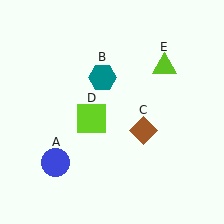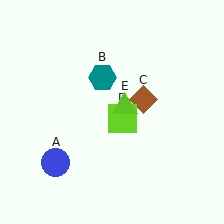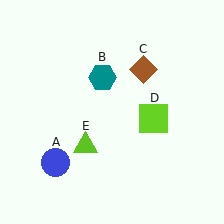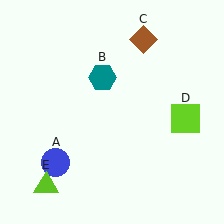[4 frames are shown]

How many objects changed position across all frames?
3 objects changed position: brown diamond (object C), lime square (object D), lime triangle (object E).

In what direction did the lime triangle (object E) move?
The lime triangle (object E) moved down and to the left.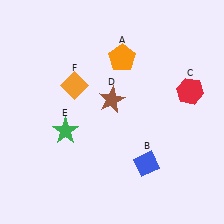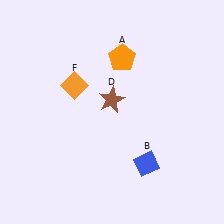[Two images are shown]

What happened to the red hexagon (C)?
The red hexagon (C) was removed in Image 2. It was in the top-right area of Image 1.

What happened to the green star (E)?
The green star (E) was removed in Image 2. It was in the bottom-left area of Image 1.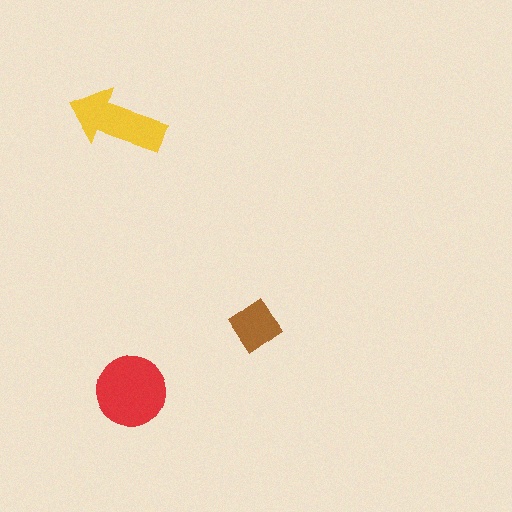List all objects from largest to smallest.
The red circle, the yellow arrow, the brown diamond.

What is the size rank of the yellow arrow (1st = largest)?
2nd.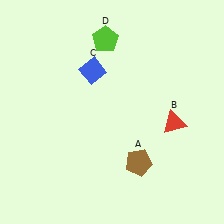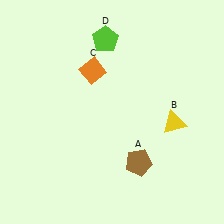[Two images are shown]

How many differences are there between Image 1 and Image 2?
There are 2 differences between the two images.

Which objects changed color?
B changed from red to yellow. C changed from blue to orange.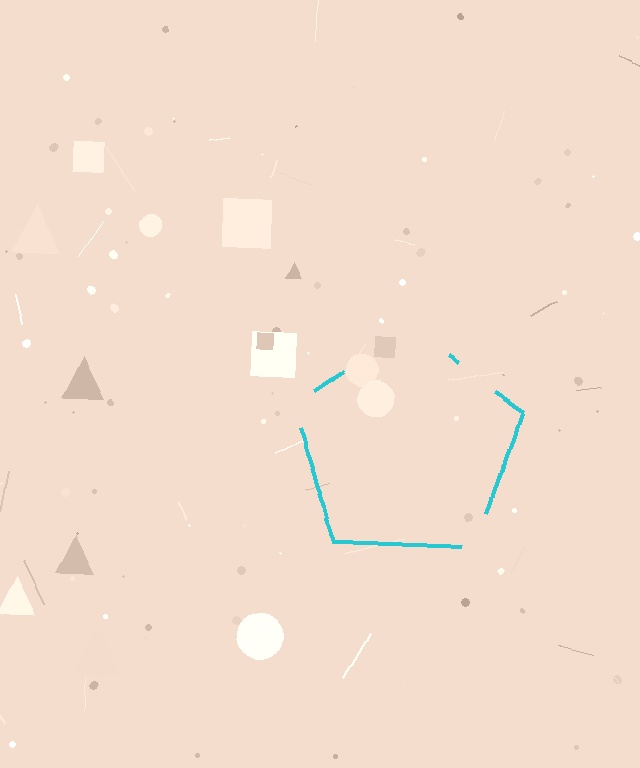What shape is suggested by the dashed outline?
The dashed outline suggests a pentagon.